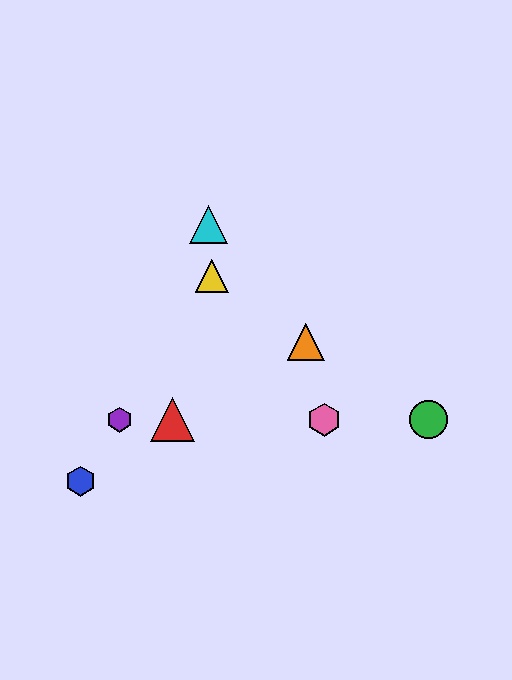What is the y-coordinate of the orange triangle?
The orange triangle is at y≈342.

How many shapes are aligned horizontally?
4 shapes (the red triangle, the green circle, the purple hexagon, the pink hexagon) are aligned horizontally.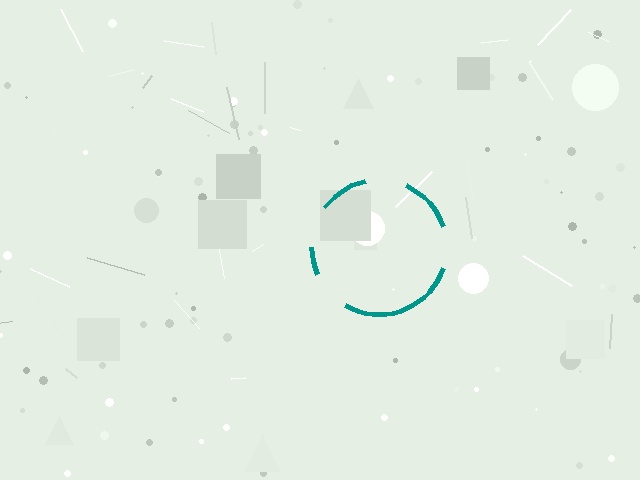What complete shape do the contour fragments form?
The contour fragments form a circle.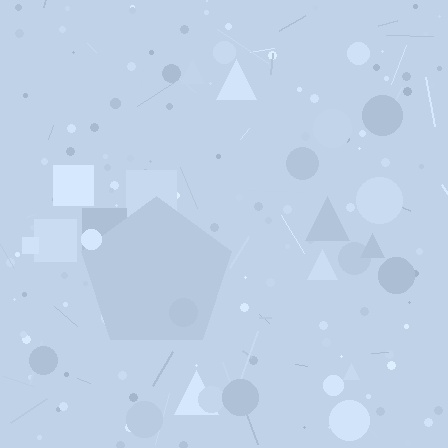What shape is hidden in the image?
A pentagon is hidden in the image.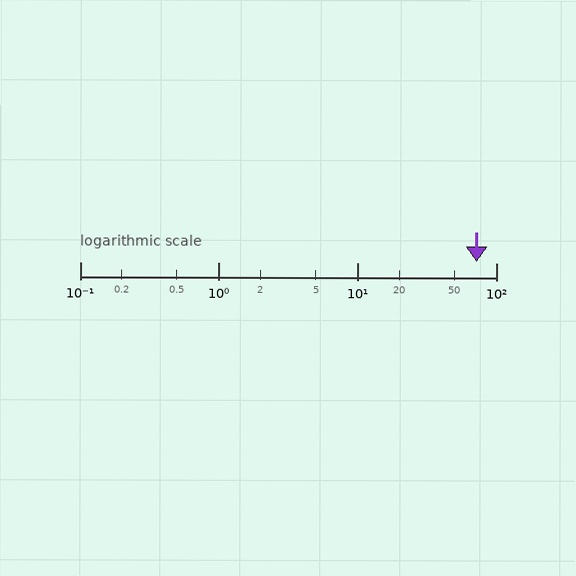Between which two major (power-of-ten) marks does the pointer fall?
The pointer is between 10 and 100.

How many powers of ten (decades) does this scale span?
The scale spans 3 decades, from 0.1 to 100.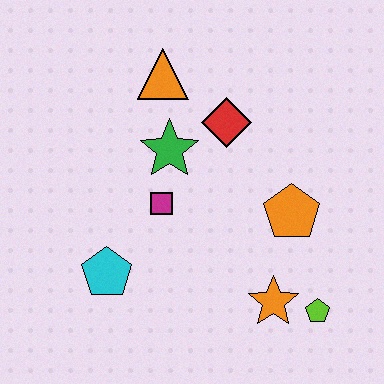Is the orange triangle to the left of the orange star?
Yes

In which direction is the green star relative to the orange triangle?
The green star is below the orange triangle.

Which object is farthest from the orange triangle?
The lime pentagon is farthest from the orange triangle.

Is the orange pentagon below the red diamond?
Yes